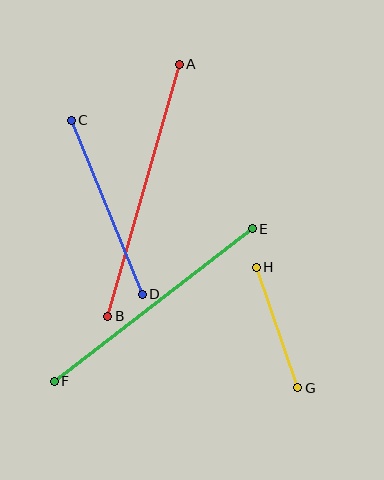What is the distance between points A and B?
The distance is approximately 262 pixels.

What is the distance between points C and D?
The distance is approximately 188 pixels.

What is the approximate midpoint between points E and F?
The midpoint is at approximately (153, 305) pixels.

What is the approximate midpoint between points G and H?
The midpoint is at approximately (277, 327) pixels.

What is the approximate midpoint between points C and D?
The midpoint is at approximately (107, 207) pixels.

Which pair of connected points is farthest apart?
Points A and B are farthest apart.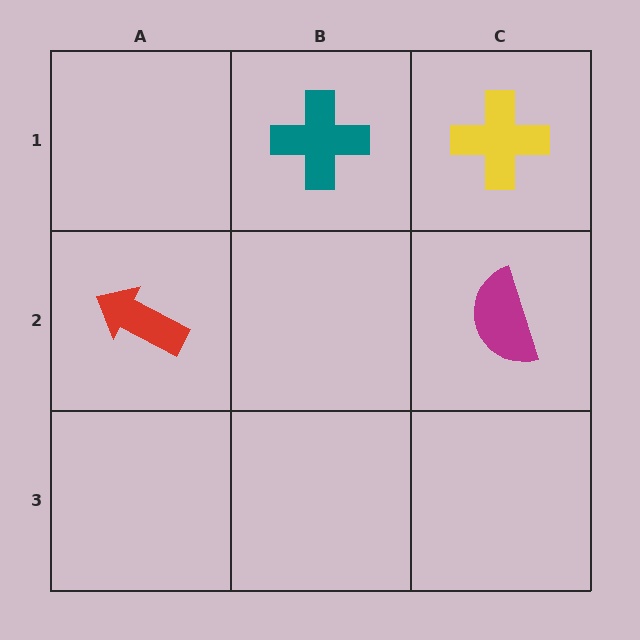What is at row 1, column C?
A yellow cross.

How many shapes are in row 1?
2 shapes.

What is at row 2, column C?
A magenta semicircle.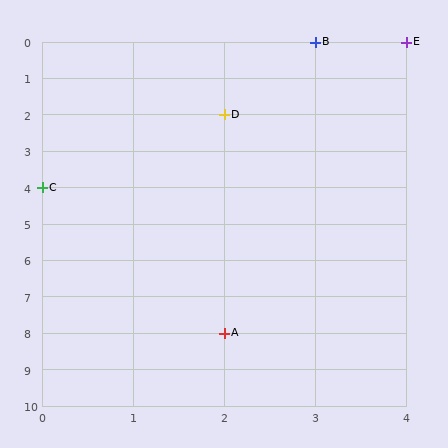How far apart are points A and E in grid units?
Points A and E are 2 columns and 8 rows apart (about 8.2 grid units diagonally).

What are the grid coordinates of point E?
Point E is at grid coordinates (4, 0).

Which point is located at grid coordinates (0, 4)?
Point C is at (0, 4).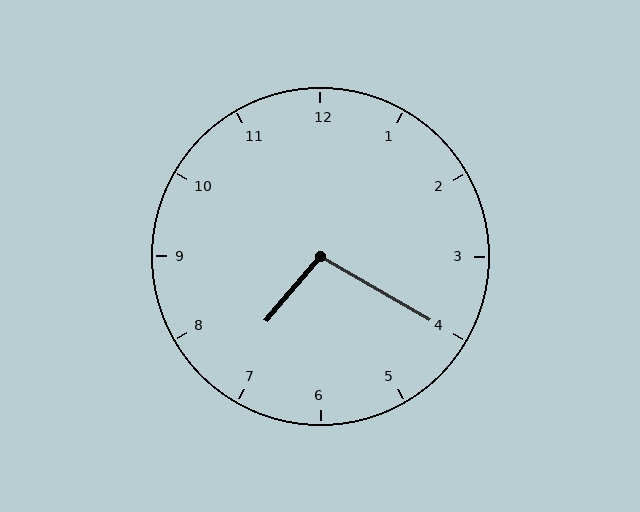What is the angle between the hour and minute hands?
Approximately 100 degrees.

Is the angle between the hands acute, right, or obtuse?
It is obtuse.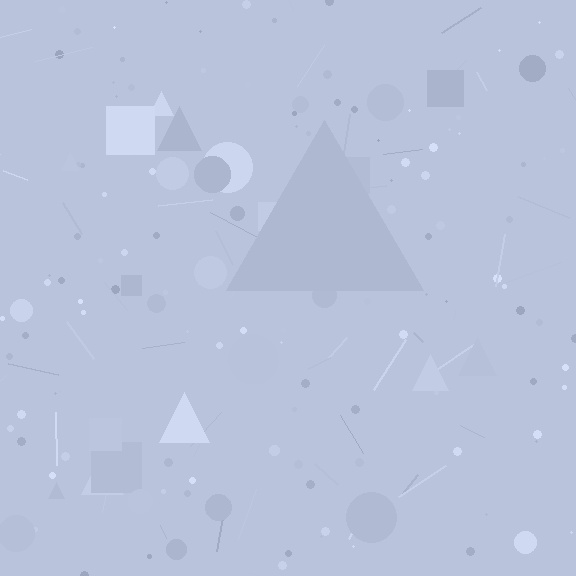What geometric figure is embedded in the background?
A triangle is embedded in the background.